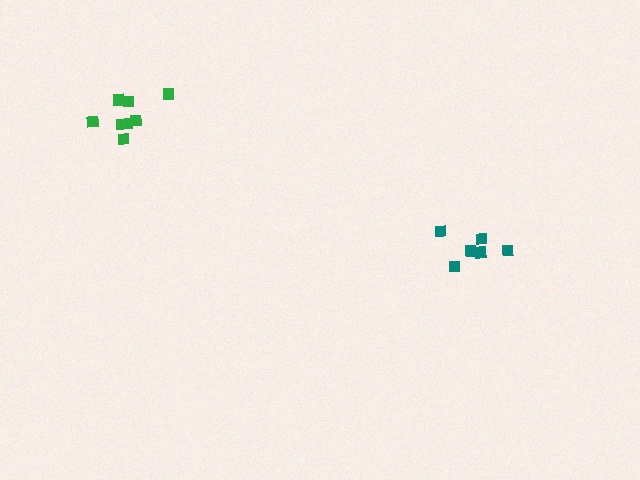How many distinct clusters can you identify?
There are 2 distinct clusters.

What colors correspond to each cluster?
The clusters are colored: teal, green.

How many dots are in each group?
Group 1: 6 dots, Group 2: 8 dots (14 total).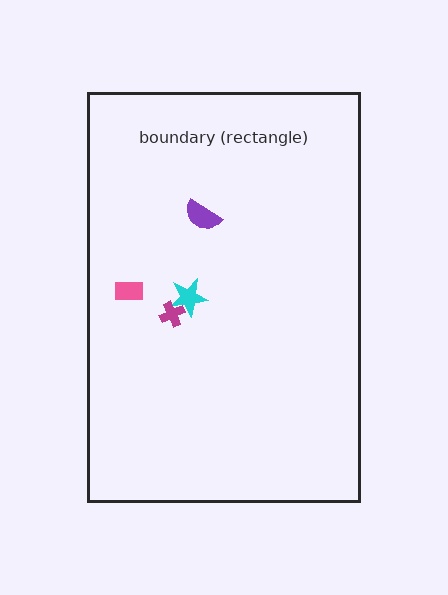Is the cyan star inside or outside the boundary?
Inside.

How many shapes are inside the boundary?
4 inside, 0 outside.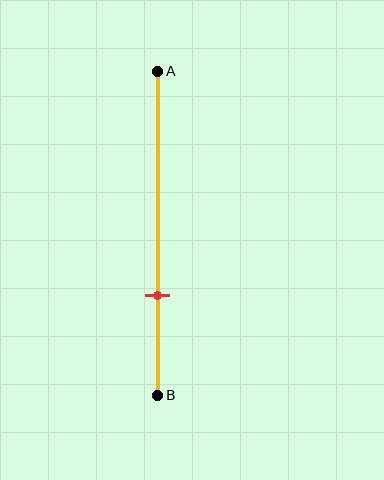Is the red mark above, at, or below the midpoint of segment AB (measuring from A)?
The red mark is below the midpoint of segment AB.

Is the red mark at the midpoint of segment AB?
No, the mark is at about 70% from A, not at the 50% midpoint.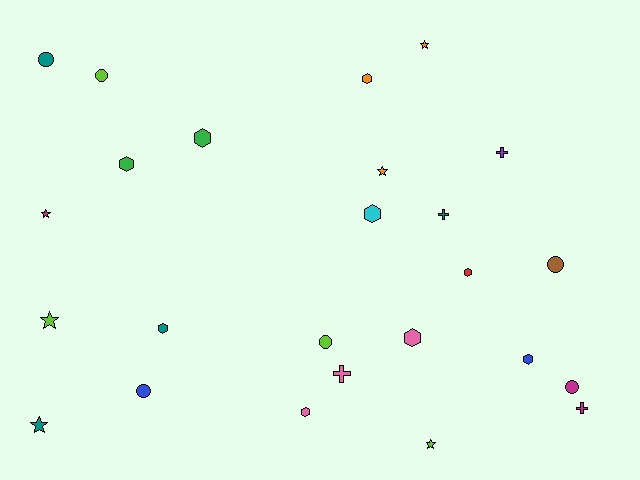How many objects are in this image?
There are 25 objects.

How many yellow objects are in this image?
There are no yellow objects.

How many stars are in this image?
There are 6 stars.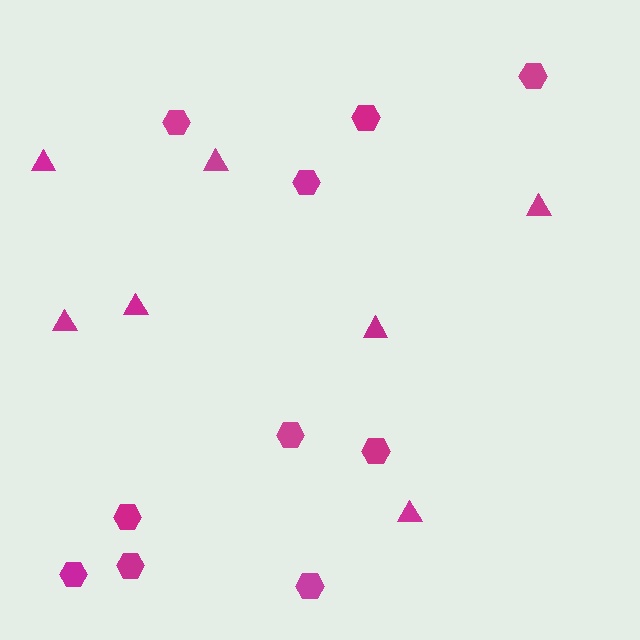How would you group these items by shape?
There are 2 groups: one group of hexagons (10) and one group of triangles (7).